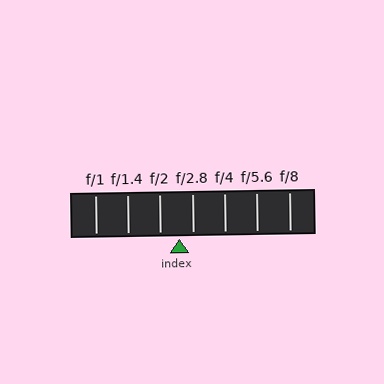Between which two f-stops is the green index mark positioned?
The index mark is between f/2 and f/2.8.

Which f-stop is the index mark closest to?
The index mark is closest to f/2.8.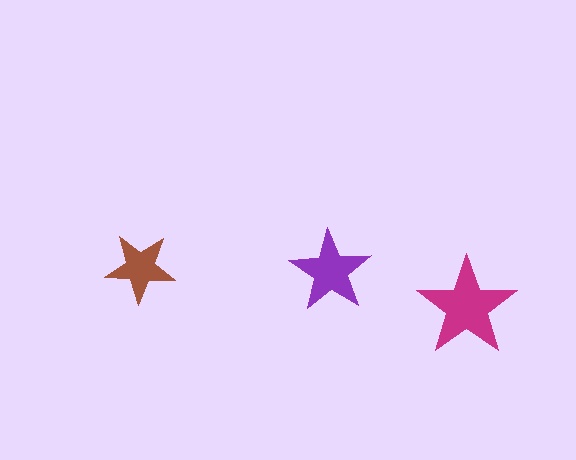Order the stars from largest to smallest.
the magenta one, the purple one, the brown one.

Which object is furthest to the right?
The magenta star is rightmost.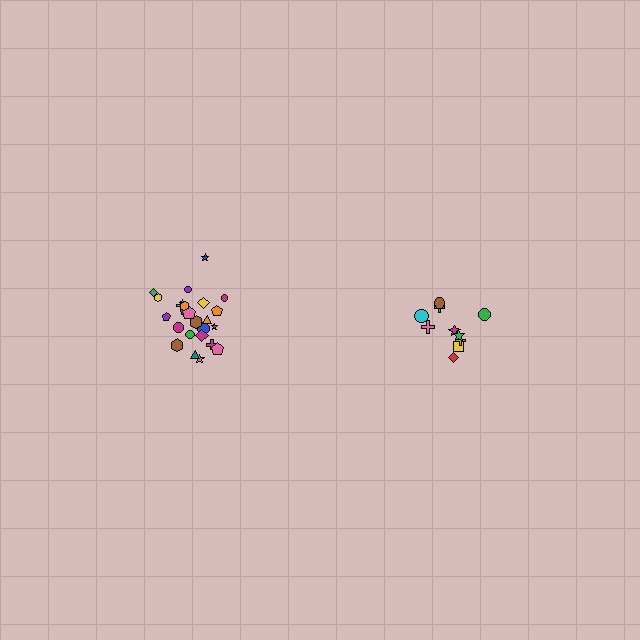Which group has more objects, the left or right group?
The left group.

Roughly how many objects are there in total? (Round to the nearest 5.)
Roughly 35 objects in total.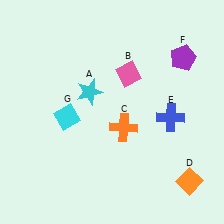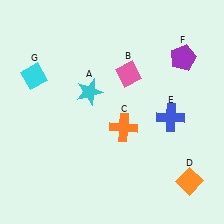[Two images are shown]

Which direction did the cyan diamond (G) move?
The cyan diamond (G) moved up.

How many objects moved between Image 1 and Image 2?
1 object moved between the two images.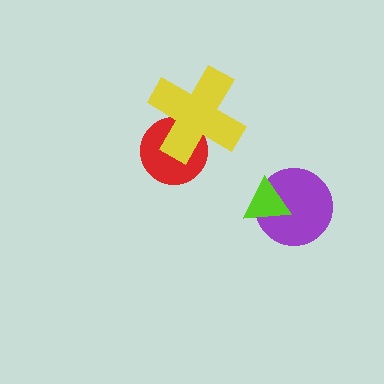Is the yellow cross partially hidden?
No, no other shape covers it.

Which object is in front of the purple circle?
The lime triangle is in front of the purple circle.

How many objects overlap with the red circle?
1 object overlaps with the red circle.